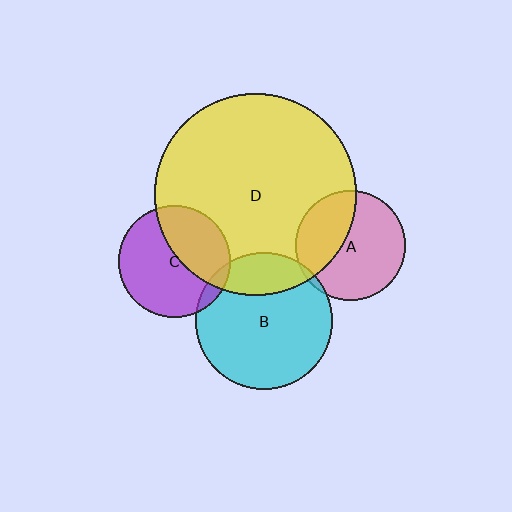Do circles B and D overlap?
Yes.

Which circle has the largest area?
Circle D (yellow).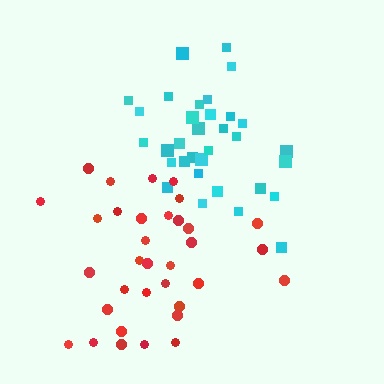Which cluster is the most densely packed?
Cyan.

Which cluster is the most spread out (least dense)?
Red.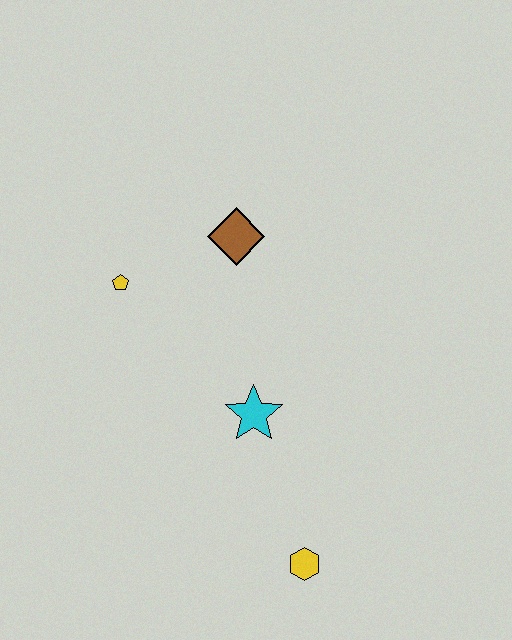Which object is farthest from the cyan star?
The yellow pentagon is farthest from the cyan star.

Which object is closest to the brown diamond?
The yellow pentagon is closest to the brown diamond.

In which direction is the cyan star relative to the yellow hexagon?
The cyan star is above the yellow hexagon.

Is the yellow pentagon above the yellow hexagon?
Yes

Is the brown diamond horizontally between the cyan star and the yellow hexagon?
No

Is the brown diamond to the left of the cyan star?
Yes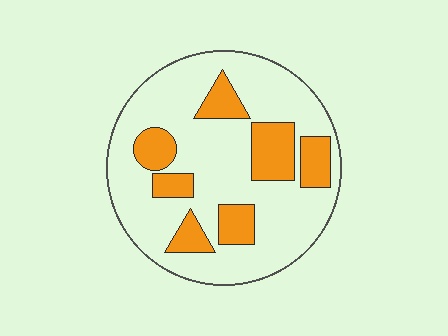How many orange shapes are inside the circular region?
7.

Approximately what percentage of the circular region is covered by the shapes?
Approximately 25%.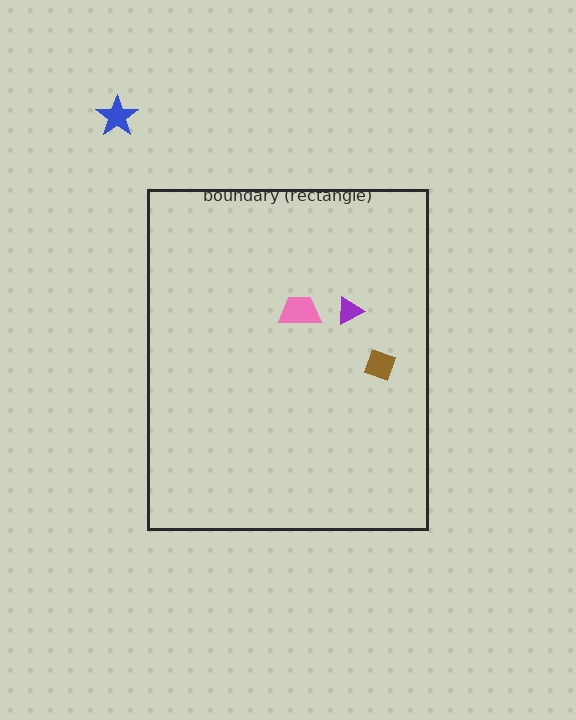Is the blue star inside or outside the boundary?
Outside.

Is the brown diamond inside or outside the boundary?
Inside.